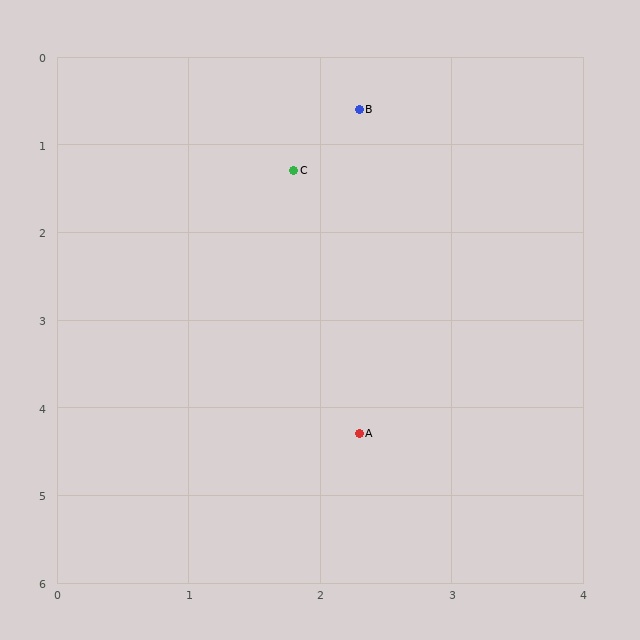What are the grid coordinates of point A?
Point A is at approximately (2.3, 4.3).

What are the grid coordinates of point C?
Point C is at approximately (1.8, 1.3).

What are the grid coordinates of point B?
Point B is at approximately (2.3, 0.6).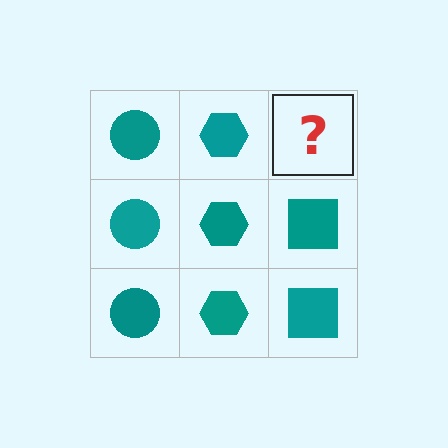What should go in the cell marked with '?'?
The missing cell should contain a teal square.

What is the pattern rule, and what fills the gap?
The rule is that each column has a consistent shape. The gap should be filled with a teal square.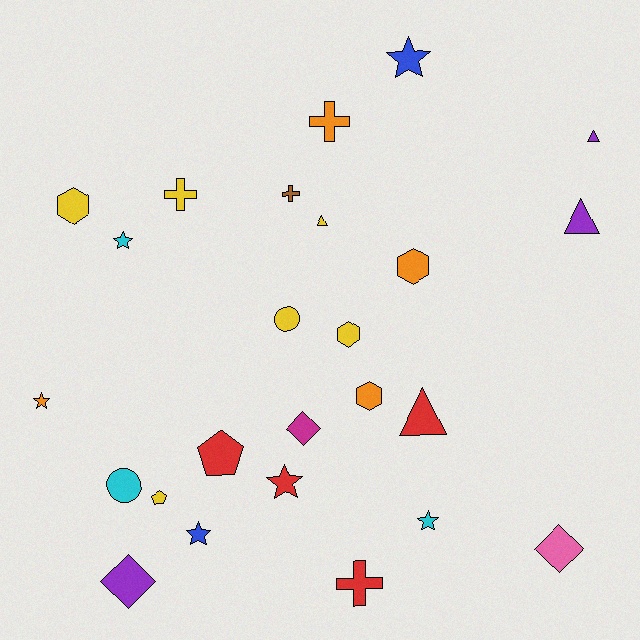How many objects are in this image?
There are 25 objects.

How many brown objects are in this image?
There is 1 brown object.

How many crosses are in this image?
There are 4 crosses.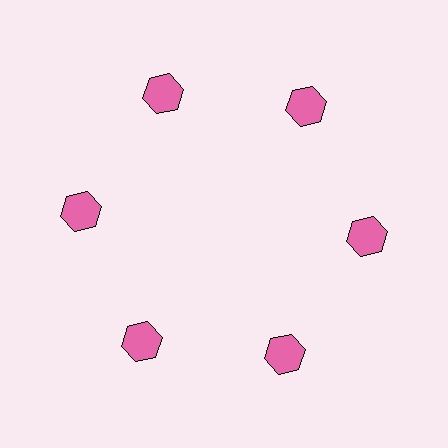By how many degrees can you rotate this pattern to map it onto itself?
The pattern maps onto itself every 60 degrees of rotation.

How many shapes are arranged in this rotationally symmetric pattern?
There are 6 shapes, arranged in 6 groups of 1.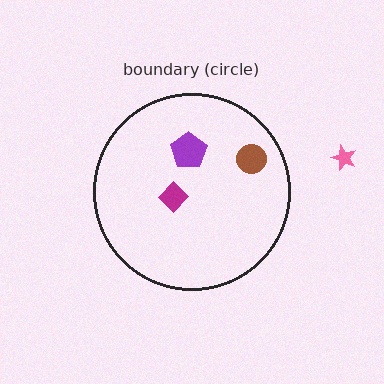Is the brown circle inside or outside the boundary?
Inside.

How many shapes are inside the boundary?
3 inside, 1 outside.